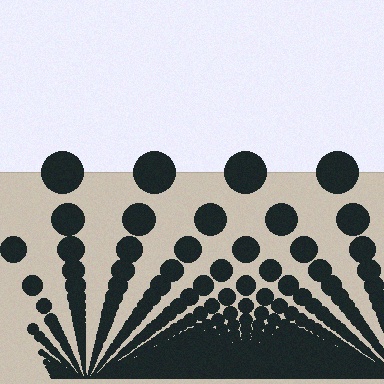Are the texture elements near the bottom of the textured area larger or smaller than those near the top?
Smaller. The gradient is inverted — elements near the bottom are smaller and denser.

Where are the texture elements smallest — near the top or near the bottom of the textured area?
Near the bottom.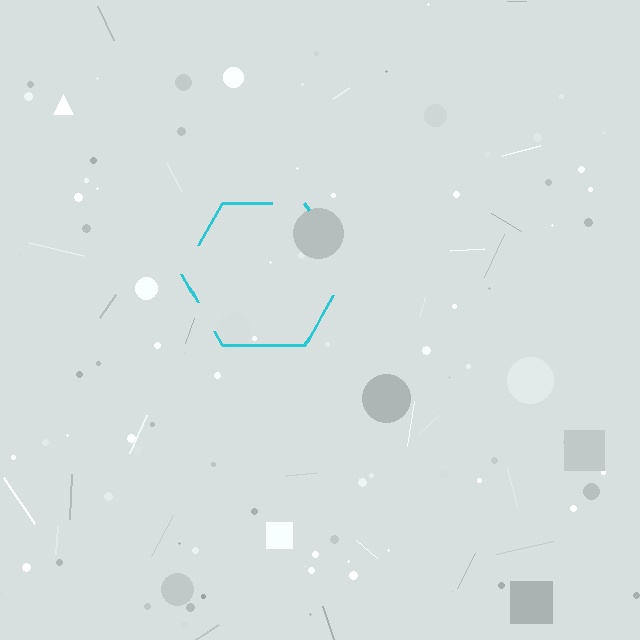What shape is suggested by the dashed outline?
The dashed outline suggests a hexagon.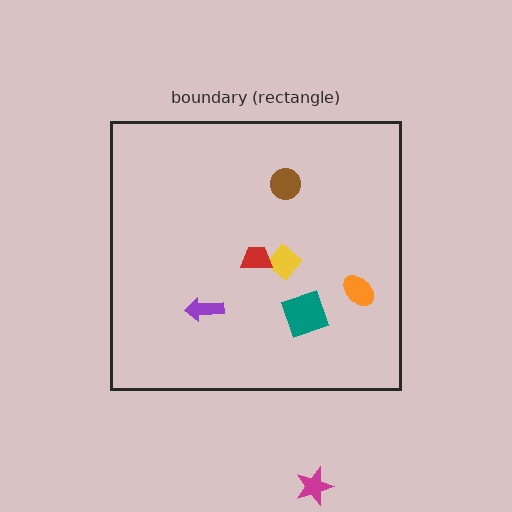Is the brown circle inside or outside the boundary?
Inside.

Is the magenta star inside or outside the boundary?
Outside.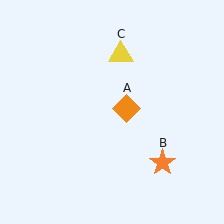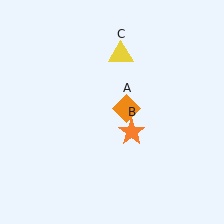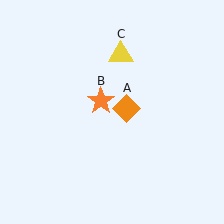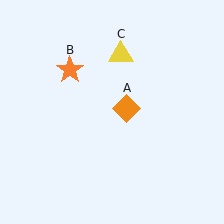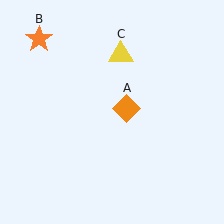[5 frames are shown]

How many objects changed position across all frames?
1 object changed position: orange star (object B).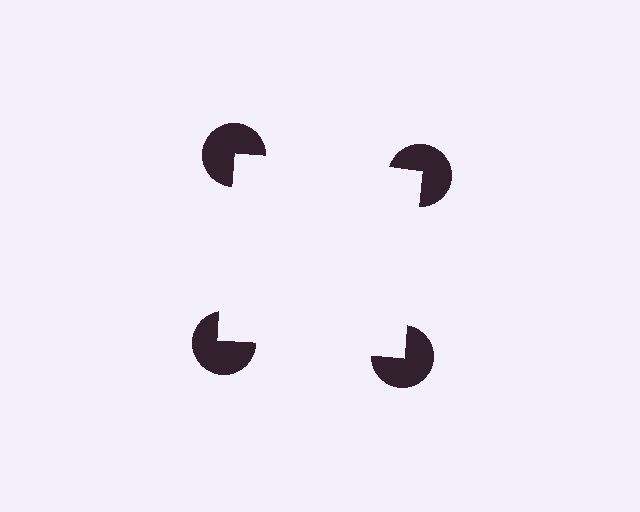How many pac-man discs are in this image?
There are 4 — one at each vertex of the illusory square.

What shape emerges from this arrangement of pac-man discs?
An illusory square — its edges are inferred from the aligned wedge cuts in the pac-man discs, not physically drawn.